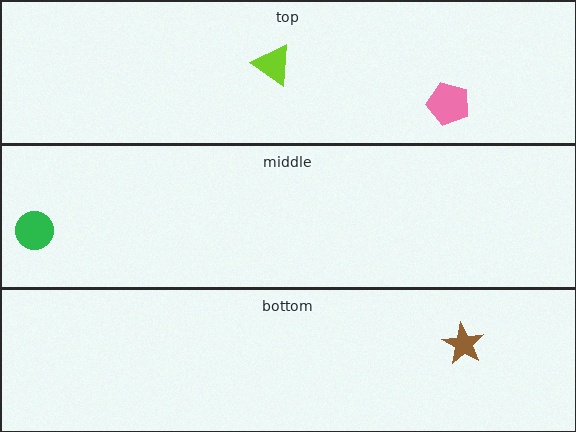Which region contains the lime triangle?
The top region.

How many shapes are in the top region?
2.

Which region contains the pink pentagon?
The top region.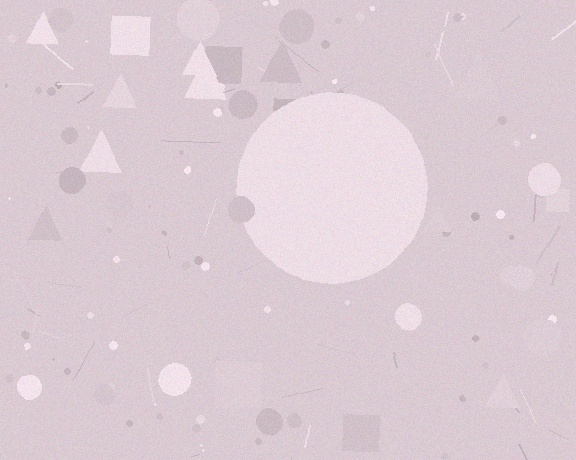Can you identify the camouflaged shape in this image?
The camouflaged shape is a circle.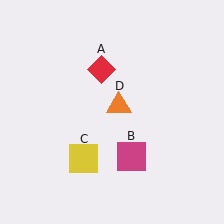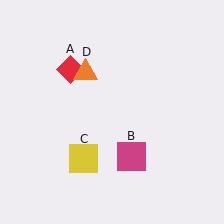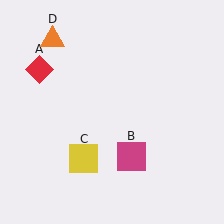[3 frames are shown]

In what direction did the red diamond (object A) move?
The red diamond (object A) moved left.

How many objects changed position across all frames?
2 objects changed position: red diamond (object A), orange triangle (object D).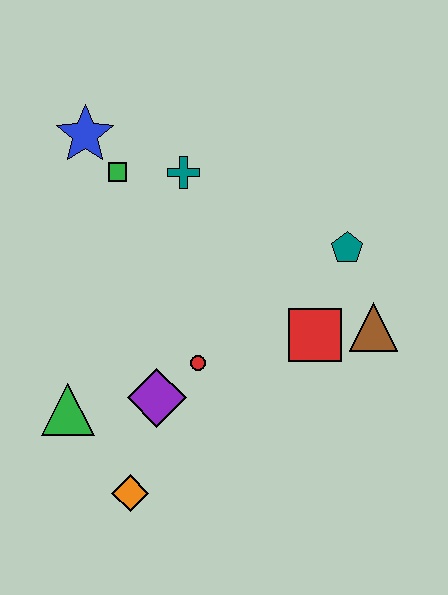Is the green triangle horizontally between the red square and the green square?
No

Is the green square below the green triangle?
No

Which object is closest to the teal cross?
The green square is closest to the teal cross.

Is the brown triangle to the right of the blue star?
Yes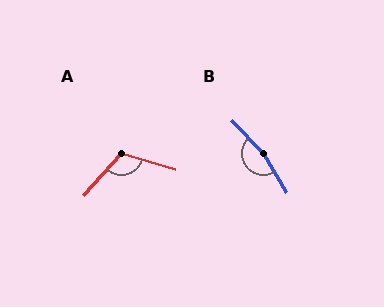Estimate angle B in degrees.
Approximately 167 degrees.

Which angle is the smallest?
A, at approximately 116 degrees.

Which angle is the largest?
B, at approximately 167 degrees.